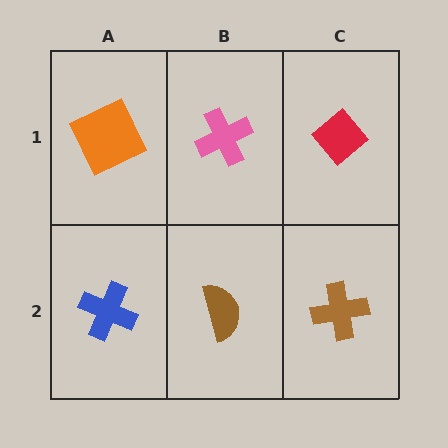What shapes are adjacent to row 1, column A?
A blue cross (row 2, column A), a pink cross (row 1, column B).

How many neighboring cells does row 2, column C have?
2.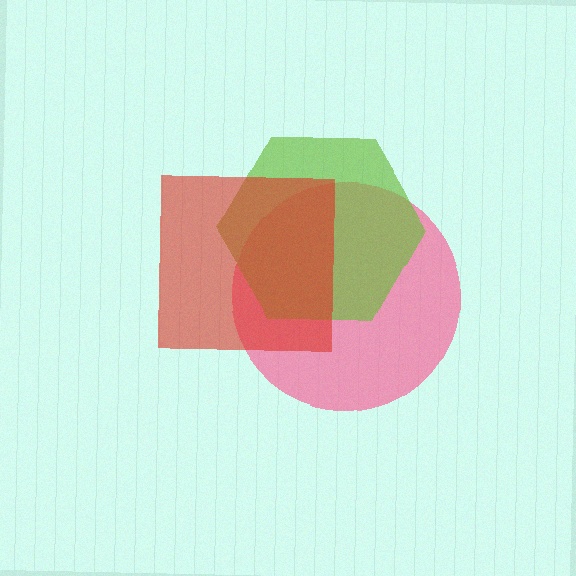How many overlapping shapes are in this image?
There are 3 overlapping shapes in the image.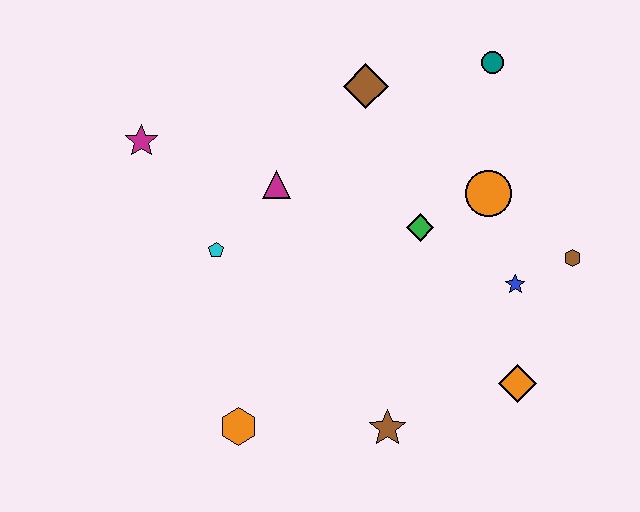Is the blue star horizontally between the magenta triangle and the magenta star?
No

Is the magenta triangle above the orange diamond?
Yes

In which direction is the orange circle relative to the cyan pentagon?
The orange circle is to the right of the cyan pentagon.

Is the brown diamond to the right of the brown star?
No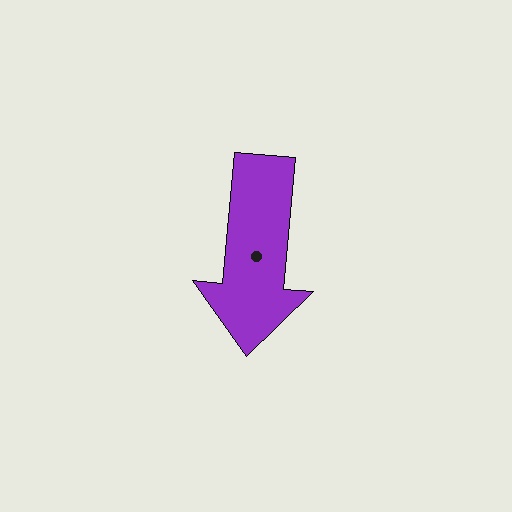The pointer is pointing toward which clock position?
Roughly 6 o'clock.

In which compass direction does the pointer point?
South.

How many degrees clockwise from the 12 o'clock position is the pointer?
Approximately 185 degrees.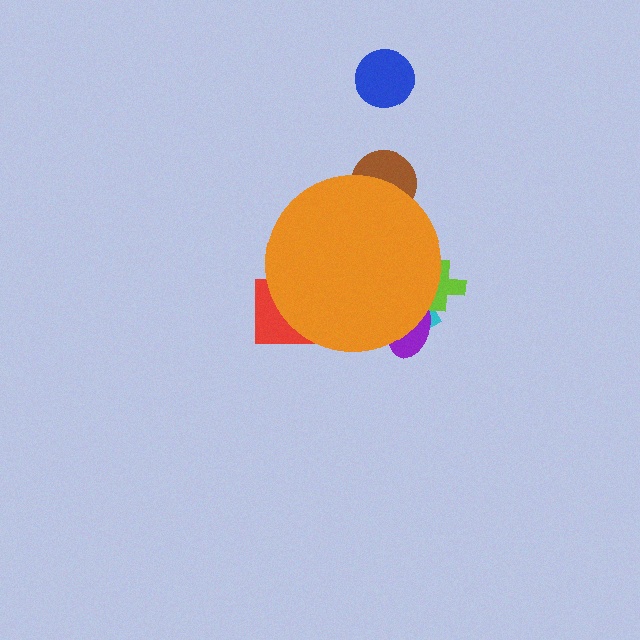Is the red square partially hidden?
Yes, the red square is partially hidden behind the orange circle.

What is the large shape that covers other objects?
An orange circle.